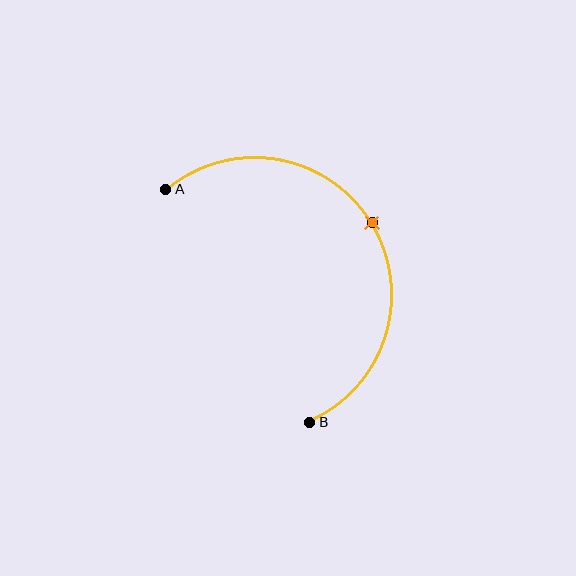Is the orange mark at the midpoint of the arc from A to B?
Yes. The orange mark lies on the arc at equal arc-length from both A and B — it is the arc midpoint.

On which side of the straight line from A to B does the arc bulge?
The arc bulges to the right of the straight line connecting A and B.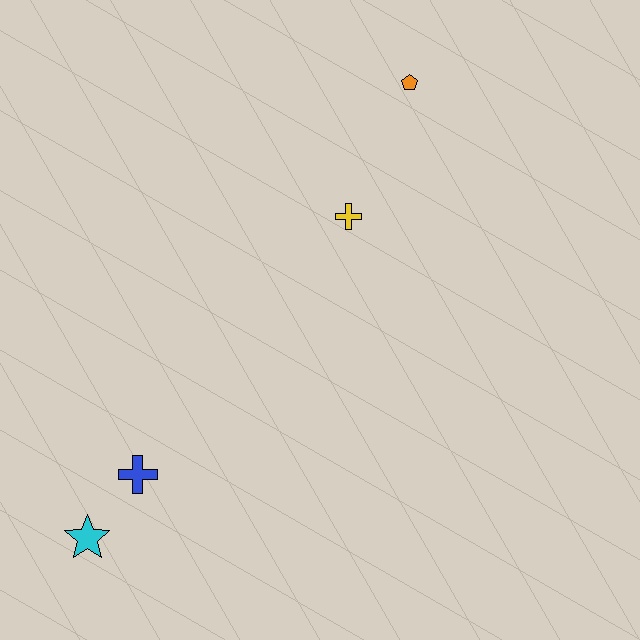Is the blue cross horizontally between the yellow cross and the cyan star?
Yes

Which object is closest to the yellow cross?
The orange pentagon is closest to the yellow cross.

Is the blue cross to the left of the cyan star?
No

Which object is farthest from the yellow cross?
The cyan star is farthest from the yellow cross.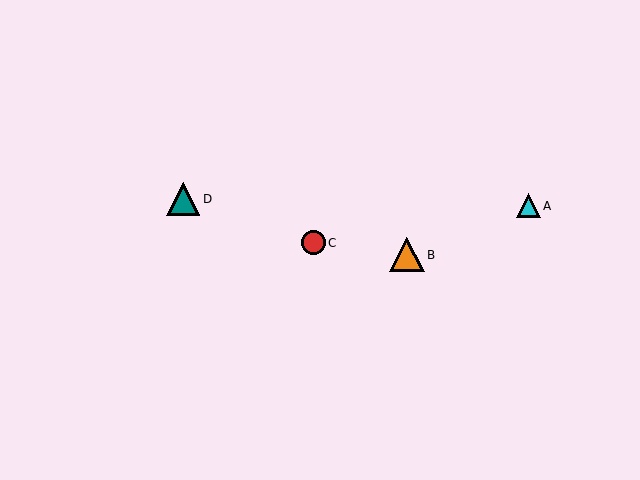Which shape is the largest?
The orange triangle (labeled B) is the largest.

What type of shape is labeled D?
Shape D is a teal triangle.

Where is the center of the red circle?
The center of the red circle is at (313, 243).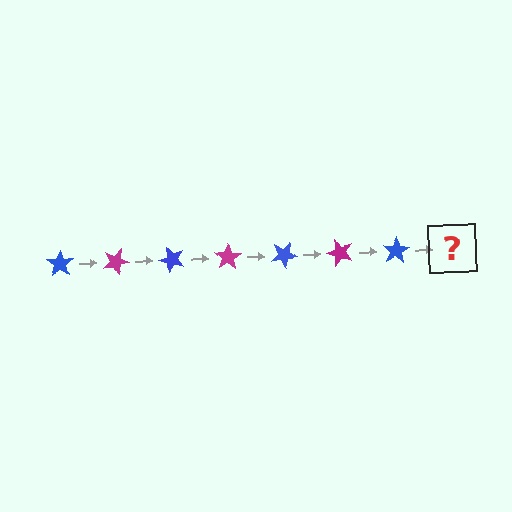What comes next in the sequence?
The next element should be a magenta star, rotated 175 degrees from the start.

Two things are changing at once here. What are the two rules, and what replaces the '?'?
The two rules are that it rotates 25 degrees each step and the color cycles through blue and magenta. The '?' should be a magenta star, rotated 175 degrees from the start.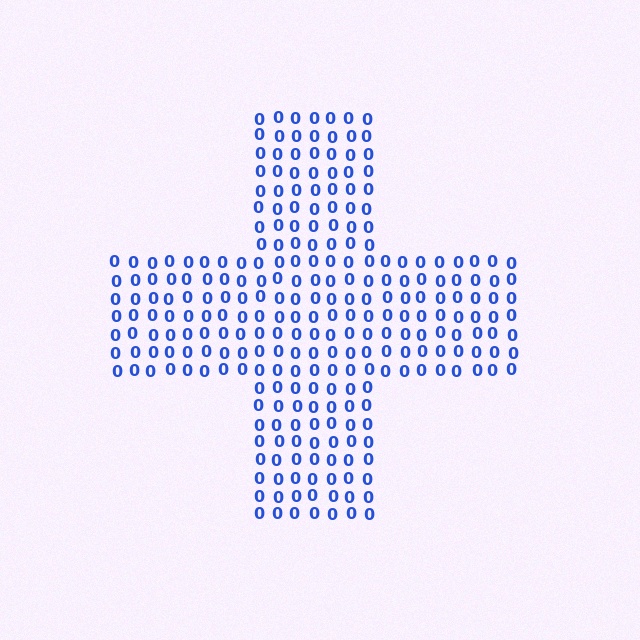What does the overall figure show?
The overall figure shows a cross.